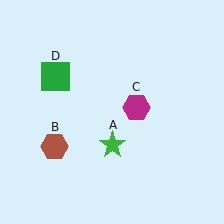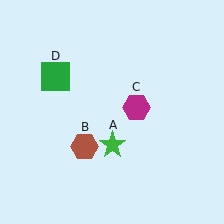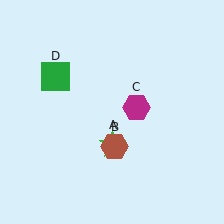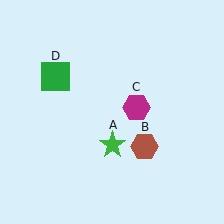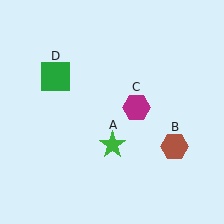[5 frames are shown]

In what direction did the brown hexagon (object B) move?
The brown hexagon (object B) moved right.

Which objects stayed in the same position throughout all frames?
Green star (object A) and magenta hexagon (object C) and green square (object D) remained stationary.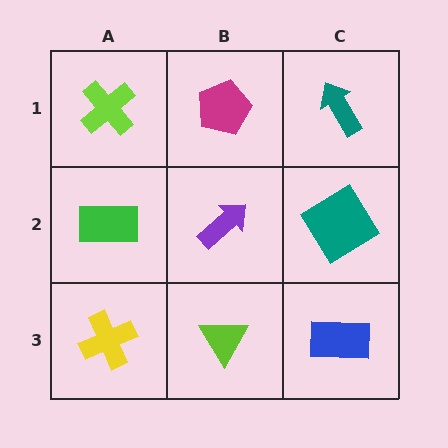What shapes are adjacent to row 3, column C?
A teal diamond (row 2, column C), a lime triangle (row 3, column B).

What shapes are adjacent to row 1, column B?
A purple arrow (row 2, column B), a lime cross (row 1, column A), a teal arrow (row 1, column C).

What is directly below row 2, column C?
A blue rectangle.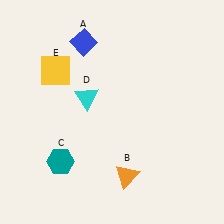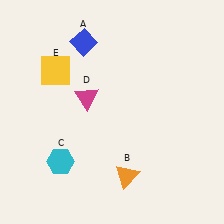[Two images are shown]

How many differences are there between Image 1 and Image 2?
There are 2 differences between the two images.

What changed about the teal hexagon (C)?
In Image 1, C is teal. In Image 2, it changed to cyan.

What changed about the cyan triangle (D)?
In Image 1, D is cyan. In Image 2, it changed to magenta.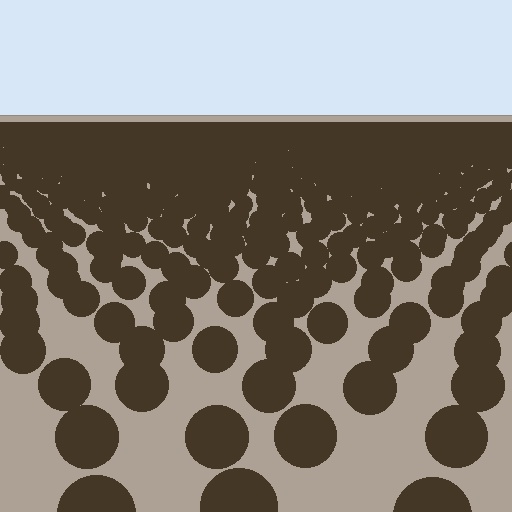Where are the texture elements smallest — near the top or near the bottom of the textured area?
Near the top.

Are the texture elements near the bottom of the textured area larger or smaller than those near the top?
Larger. Near the bottom, elements are closer to the viewer and appear at a bigger on-screen size.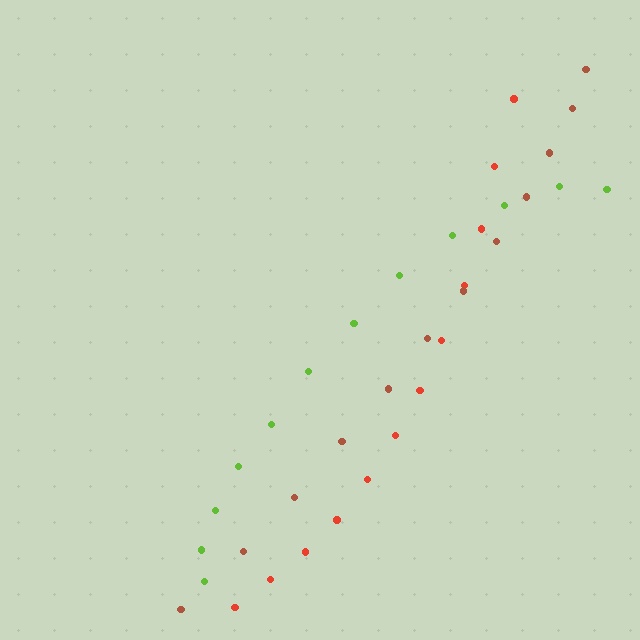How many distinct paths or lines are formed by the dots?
There are 3 distinct paths.